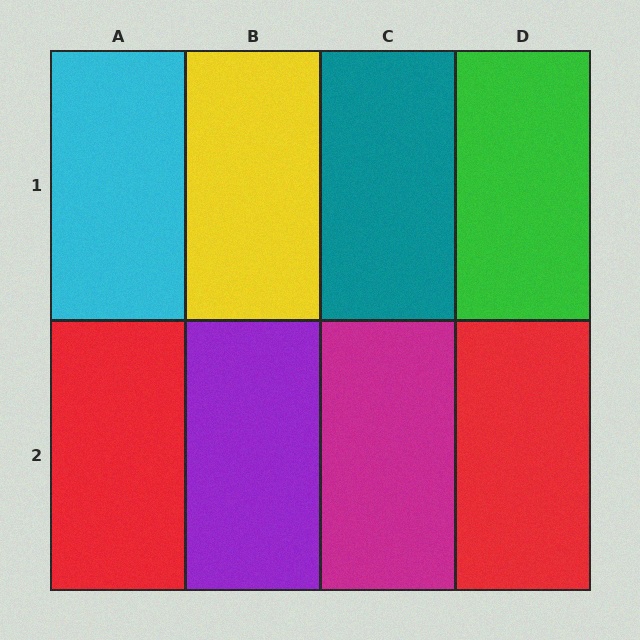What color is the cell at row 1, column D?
Green.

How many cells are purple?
1 cell is purple.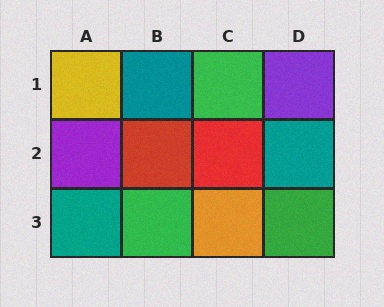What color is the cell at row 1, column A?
Yellow.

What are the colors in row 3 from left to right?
Teal, green, orange, green.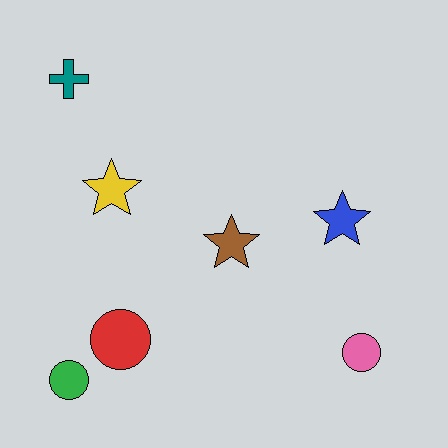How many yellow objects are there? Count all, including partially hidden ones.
There is 1 yellow object.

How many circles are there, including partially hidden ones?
There are 3 circles.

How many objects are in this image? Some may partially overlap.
There are 7 objects.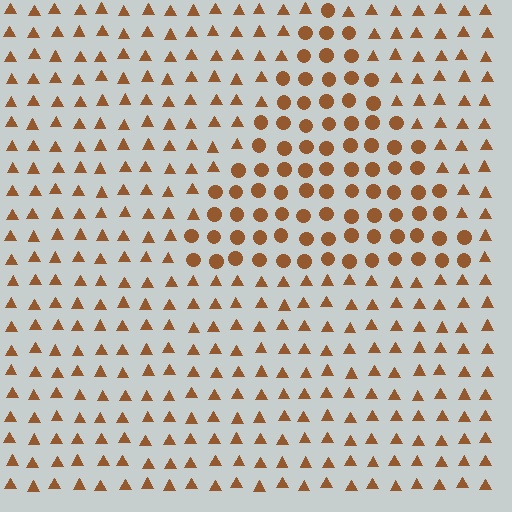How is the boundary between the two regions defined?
The boundary is defined by a change in element shape: circles inside vs. triangles outside. All elements share the same color and spacing.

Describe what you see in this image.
The image is filled with small brown elements arranged in a uniform grid. A triangle-shaped region contains circles, while the surrounding area contains triangles. The boundary is defined purely by the change in element shape.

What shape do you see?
I see a triangle.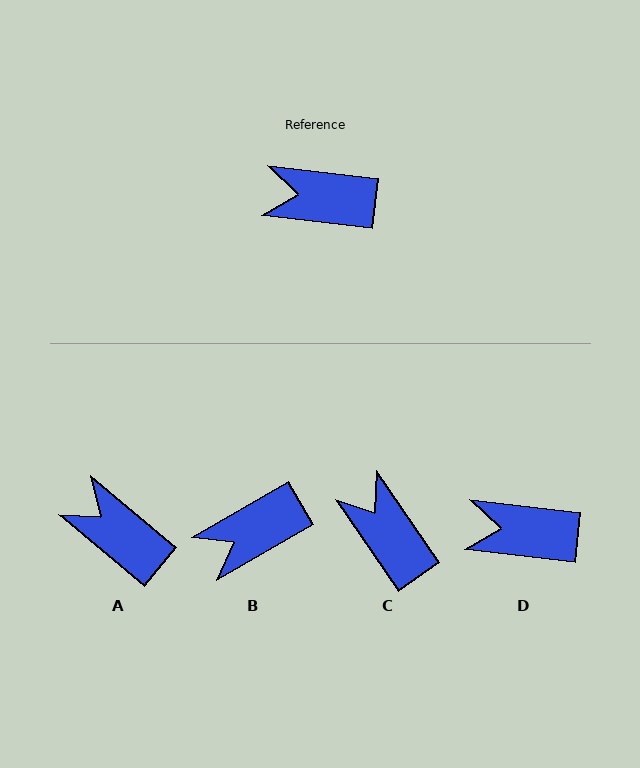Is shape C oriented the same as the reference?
No, it is off by about 49 degrees.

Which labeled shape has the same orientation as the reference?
D.